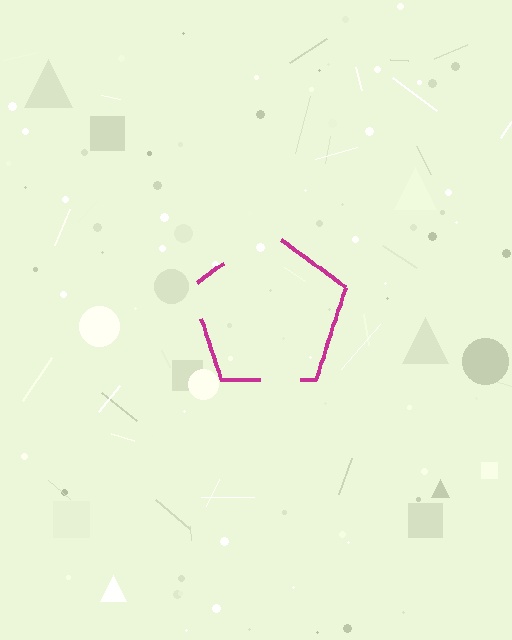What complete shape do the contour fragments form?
The contour fragments form a pentagon.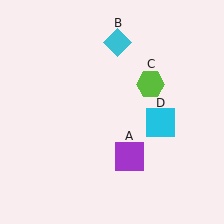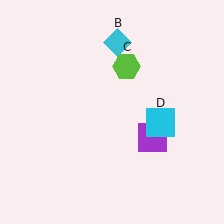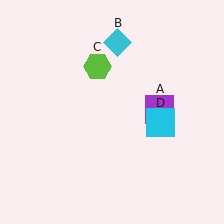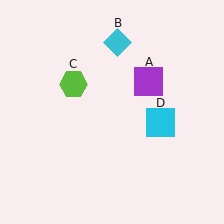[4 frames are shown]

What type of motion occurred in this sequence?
The purple square (object A), lime hexagon (object C) rotated counterclockwise around the center of the scene.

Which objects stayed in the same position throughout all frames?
Cyan diamond (object B) and cyan square (object D) remained stationary.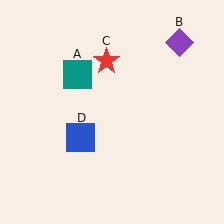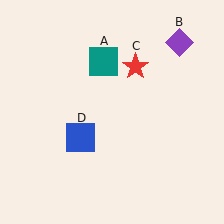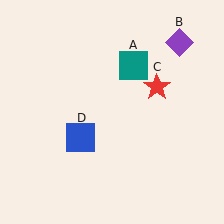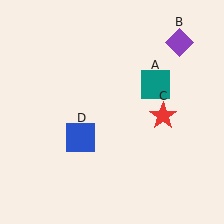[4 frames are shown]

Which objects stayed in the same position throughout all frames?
Purple diamond (object B) and blue square (object D) remained stationary.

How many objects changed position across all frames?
2 objects changed position: teal square (object A), red star (object C).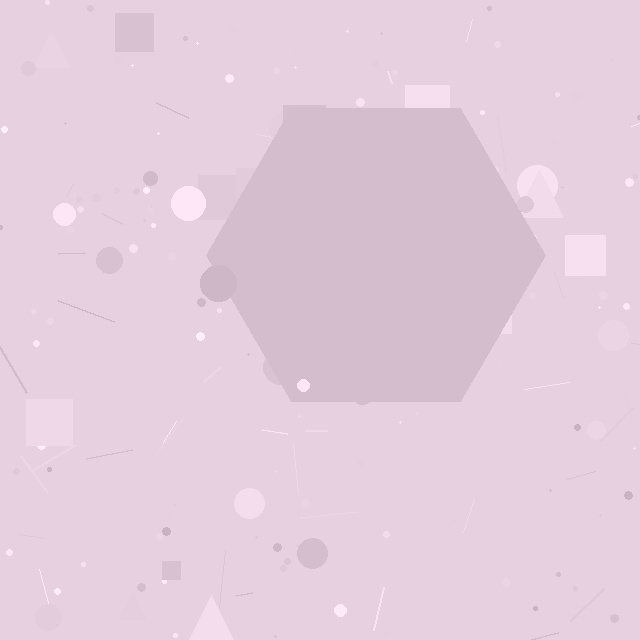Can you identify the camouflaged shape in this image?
The camouflaged shape is a hexagon.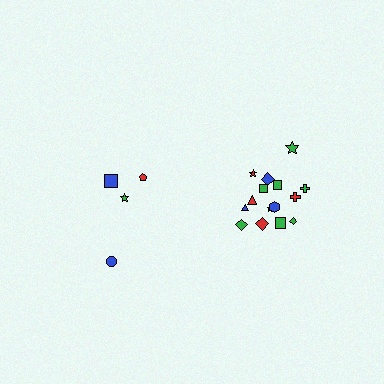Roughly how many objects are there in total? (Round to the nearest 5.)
Roughly 20 objects in total.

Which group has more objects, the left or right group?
The right group.